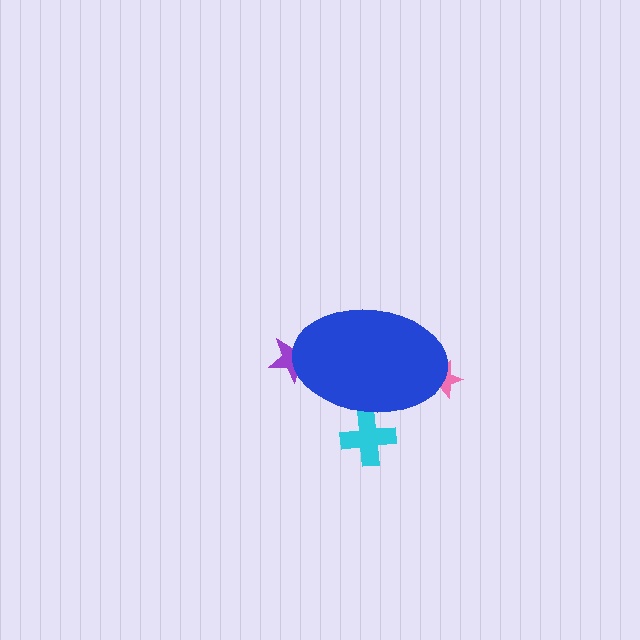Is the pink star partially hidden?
Yes, the pink star is partially hidden behind the blue ellipse.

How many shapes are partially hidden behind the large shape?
3 shapes are partially hidden.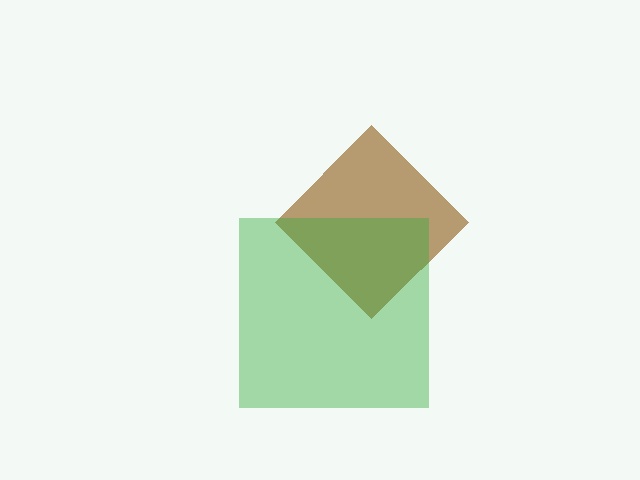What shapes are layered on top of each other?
The layered shapes are: a brown diamond, a green square.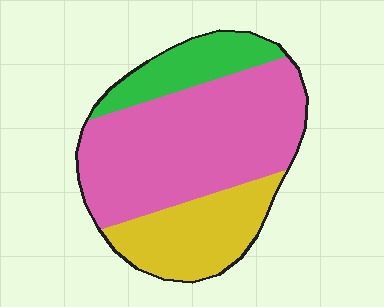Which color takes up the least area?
Green, at roughly 15%.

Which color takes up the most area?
Pink, at roughly 60%.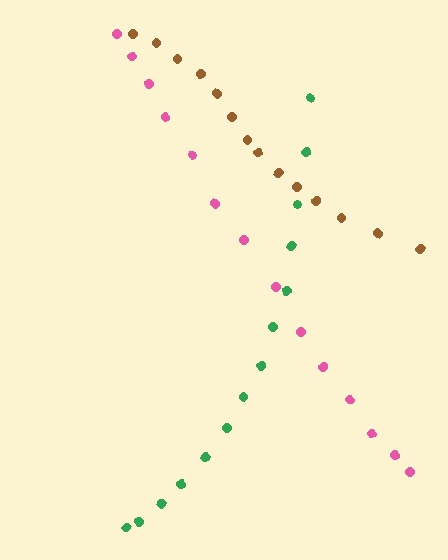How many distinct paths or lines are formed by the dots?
There are 3 distinct paths.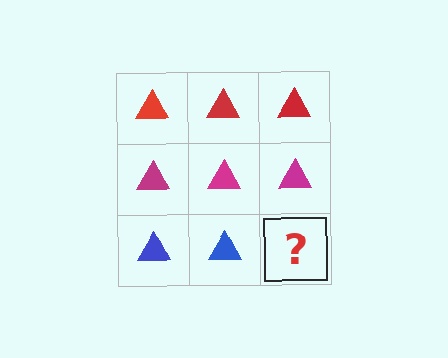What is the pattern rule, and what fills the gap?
The rule is that each row has a consistent color. The gap should be filled with a blue triangle.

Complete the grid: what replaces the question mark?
The question mark should be replaced with a blue triangle.